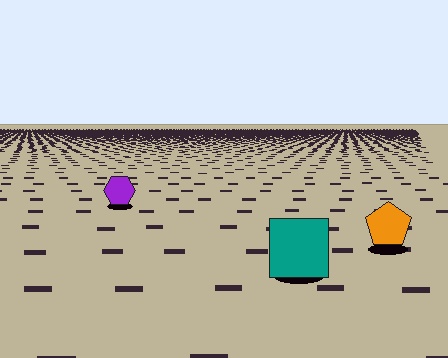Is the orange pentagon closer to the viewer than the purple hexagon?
Yes. The orange pentagon is closer — you can tell from the texture gradient: the ground texture is coarser near it.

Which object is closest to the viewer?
The teal square is closest. The texture marks near it are larger and more spread out.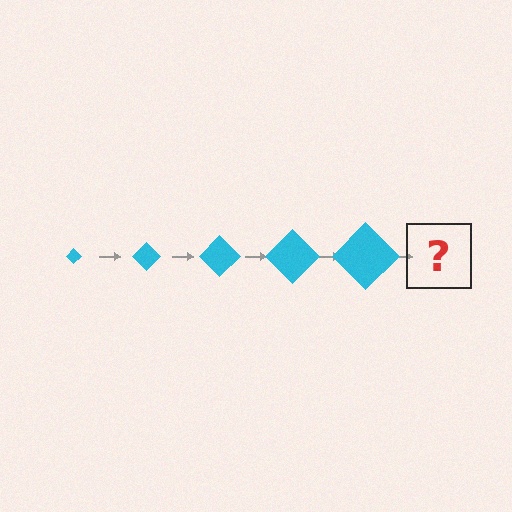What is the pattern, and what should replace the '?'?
The pattern is that the diamond gets progressively larger each step. The '?' should be a cyan diamond, larger than the previous one.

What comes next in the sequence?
The next element should be a cyan diamond, larger than the previous one.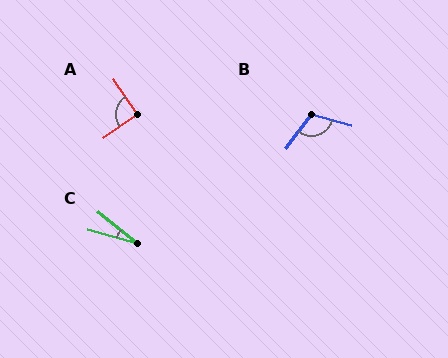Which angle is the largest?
B, at approximately 112 degrees.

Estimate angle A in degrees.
Approximately 90 degrees.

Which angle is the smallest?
C, at approximately 24 degrees.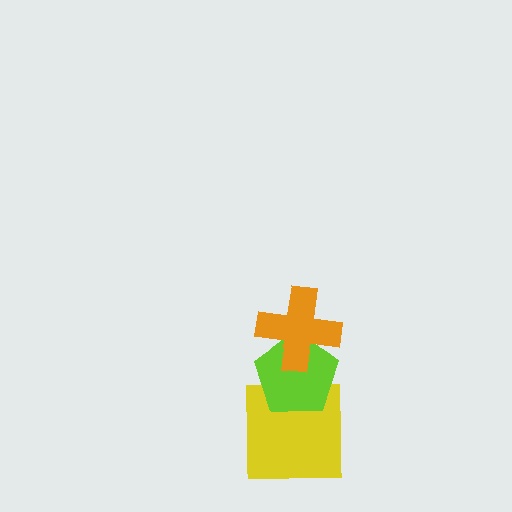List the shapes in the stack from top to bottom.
From top to bottom: the orange cross, the lime pentagon, the yellow square.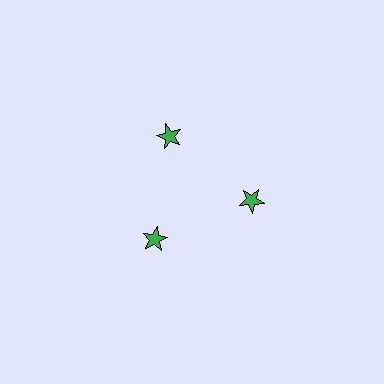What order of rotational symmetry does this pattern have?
This pattern has 3-fold rotational symmetry.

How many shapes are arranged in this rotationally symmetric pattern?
There are 3 shapes, arranged in 3 groups of 1.